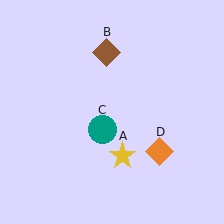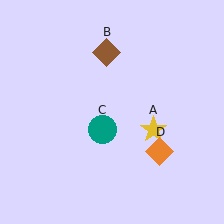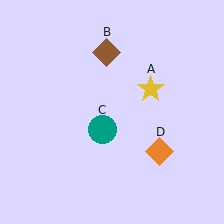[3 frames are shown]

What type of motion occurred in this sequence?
The yellow star (object A) rotated counterclockwise around the center of the scene.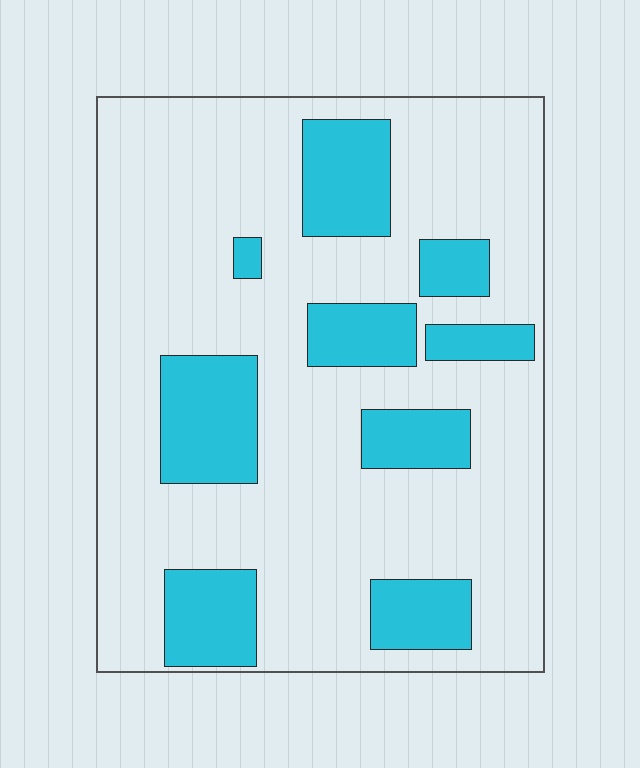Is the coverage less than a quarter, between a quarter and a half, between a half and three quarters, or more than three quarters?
Less than a quarter.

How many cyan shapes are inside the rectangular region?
9.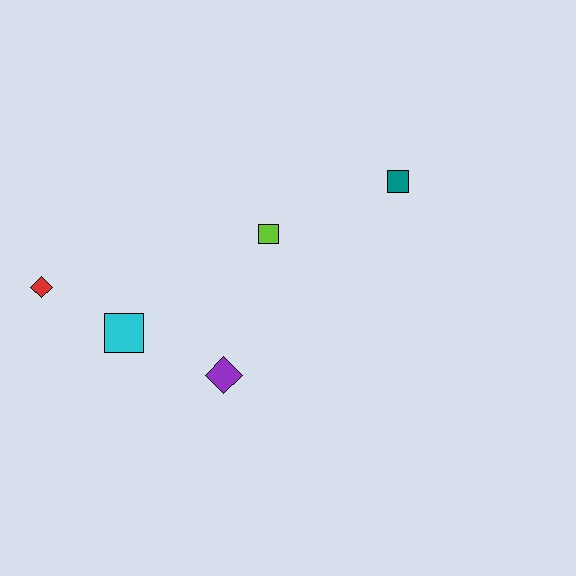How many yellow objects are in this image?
There are no yellow objects.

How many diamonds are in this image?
There are 2 diamonds.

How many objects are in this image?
There are 5 objects.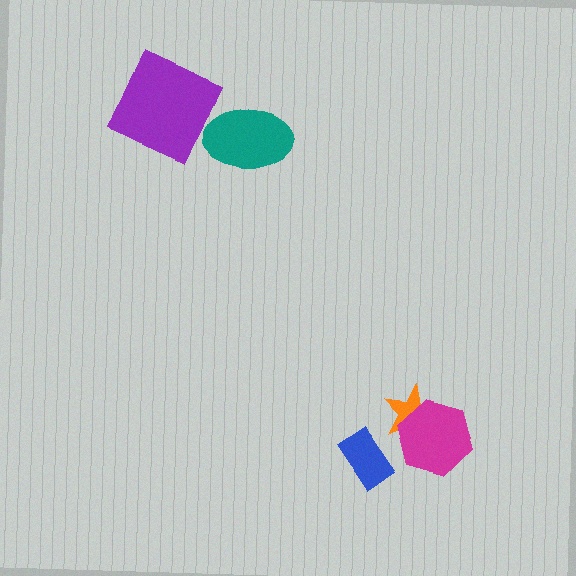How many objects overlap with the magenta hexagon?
1 object overlaps with the magenta hexagon.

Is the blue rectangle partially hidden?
No, no other shape covers it.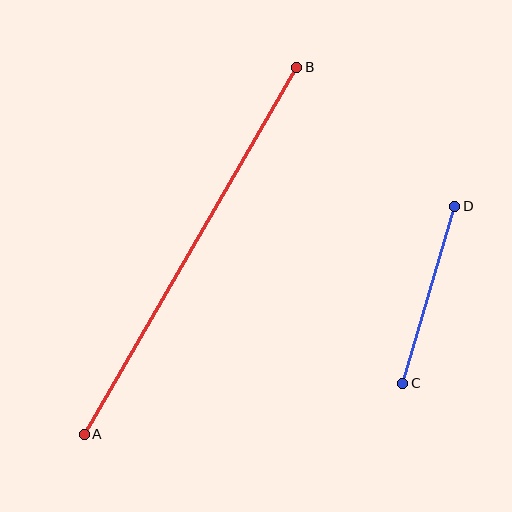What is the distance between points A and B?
The distance is approximately 424 pixels.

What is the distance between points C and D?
The distance is approximately 185 pixels.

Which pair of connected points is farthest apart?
Points A and B are farthest apart.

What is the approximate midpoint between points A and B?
The midpoint is at approximately (191, 251) pixels.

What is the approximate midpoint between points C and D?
The midpoint is at approximately (429, 295) pixels.